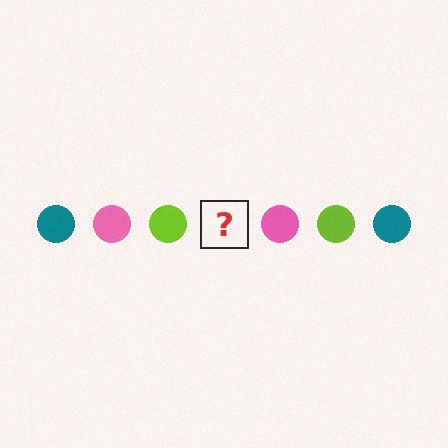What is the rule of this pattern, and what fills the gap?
The rule is that the pattern cycles through teal, pink, lime circles. The gap should be filled with a teal circle.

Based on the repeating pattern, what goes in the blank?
The blank should be a teal circle.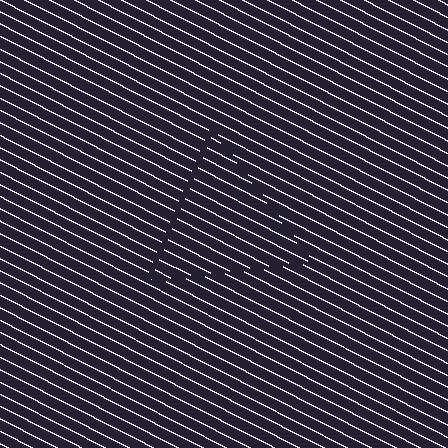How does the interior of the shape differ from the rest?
The interior of the shape contains the same grating, shifted by half a period — the contour is defined by the phase discontinuity where line-ends from the inner and outer gratings abut.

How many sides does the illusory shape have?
3 sides — the line-ends trace a triangle.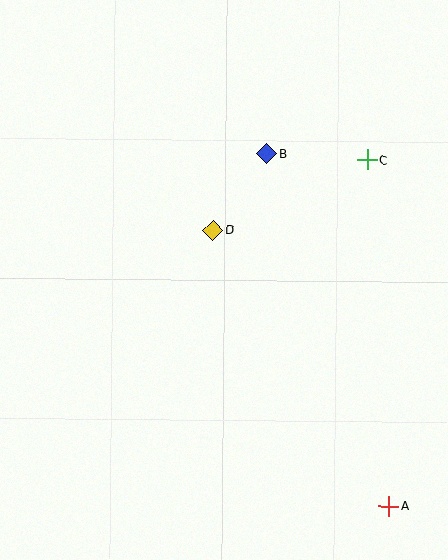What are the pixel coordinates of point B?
Point B is at (267, 154).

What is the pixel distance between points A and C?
The distance between A and C is 346 pixels.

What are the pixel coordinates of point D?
Point D is at (213, 230).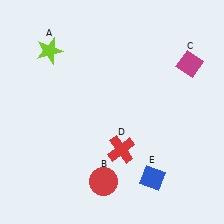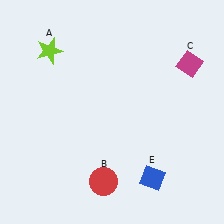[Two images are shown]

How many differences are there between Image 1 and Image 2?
There is 1 difference between the two images.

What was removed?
The red cross (D) was removed in Image 2.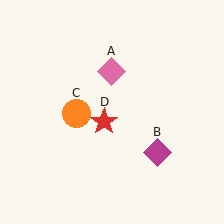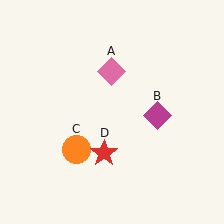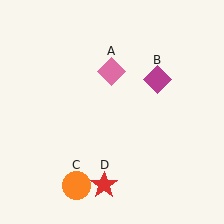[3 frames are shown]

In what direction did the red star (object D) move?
The red star (object D) moved down.